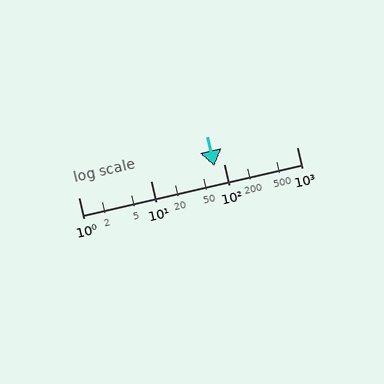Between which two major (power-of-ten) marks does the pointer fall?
The pointer is between 10 and 100.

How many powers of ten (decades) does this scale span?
The scale spans 3 decades, from 1 to 1000.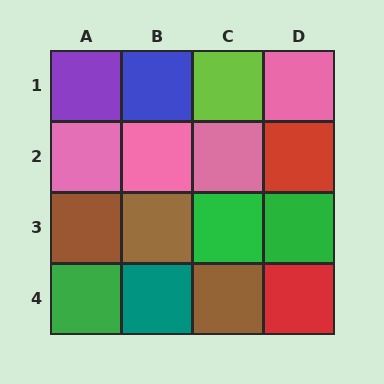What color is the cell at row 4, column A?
Green.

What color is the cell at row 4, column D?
Red.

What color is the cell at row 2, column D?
Red.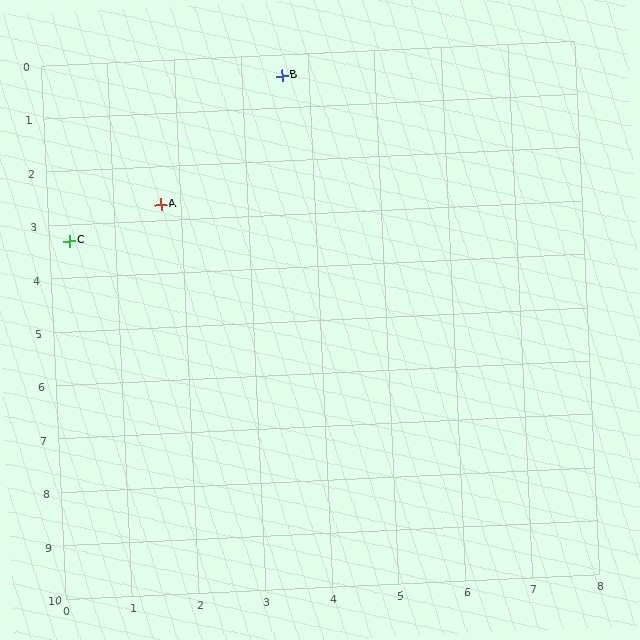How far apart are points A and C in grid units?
Points A and C are about 1.5 grid units apart.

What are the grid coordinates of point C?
Point C is at approximately (0.3, 3.3).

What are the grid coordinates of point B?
Point B is at approximately (3.6, 0.4).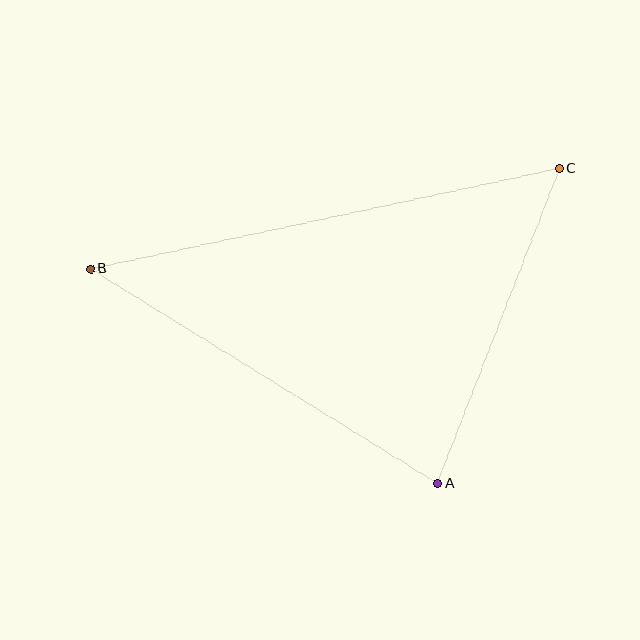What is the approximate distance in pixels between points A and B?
The distance between A and B is approximately 408 pixels.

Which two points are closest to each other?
Points A and C are closest to each other.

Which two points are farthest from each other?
Points B and C are farthest from each other.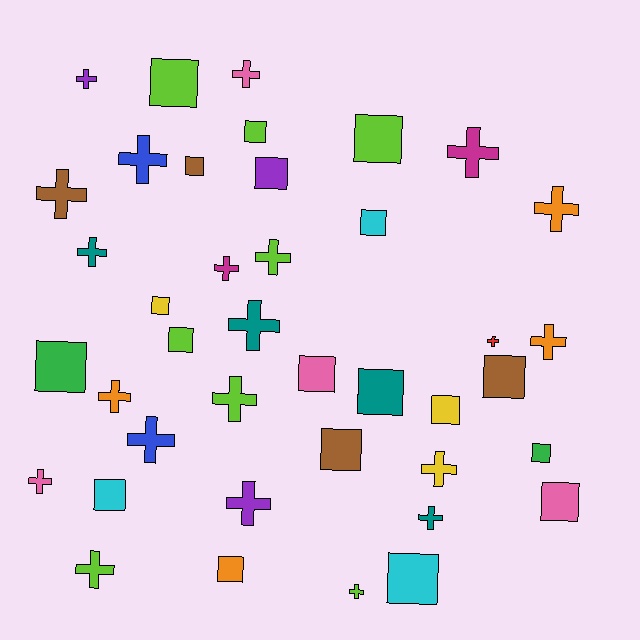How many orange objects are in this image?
There are 4 orange objects.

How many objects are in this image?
There are 40 objects.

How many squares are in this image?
There are 19 squares.